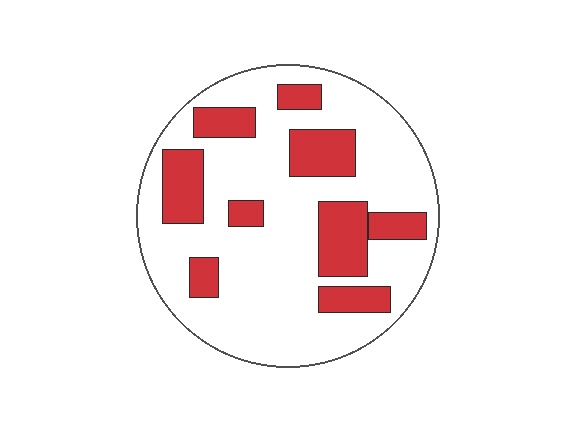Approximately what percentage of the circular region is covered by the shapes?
Approximately 25%.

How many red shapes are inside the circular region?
9.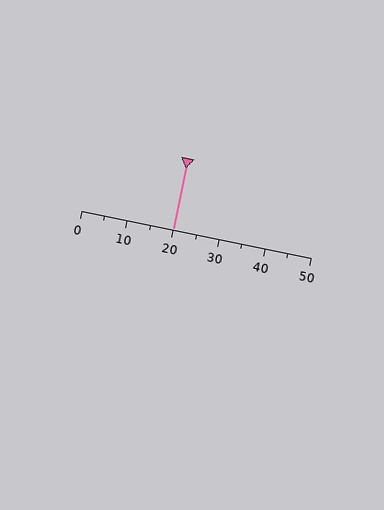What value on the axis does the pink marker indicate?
The marker indicates approximately 20.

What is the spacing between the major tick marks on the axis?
The major ticks are spaced 10 apart.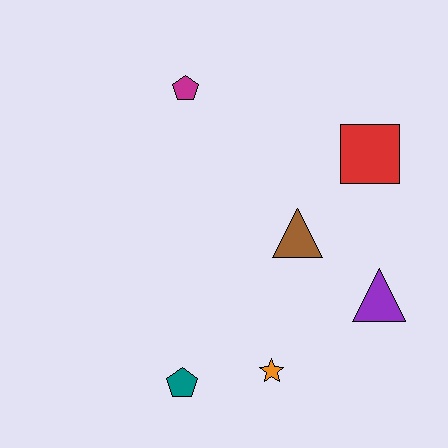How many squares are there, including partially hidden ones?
There is 1 square.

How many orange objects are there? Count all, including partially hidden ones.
There is 1 orange object.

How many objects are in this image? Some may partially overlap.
There are 6 objects.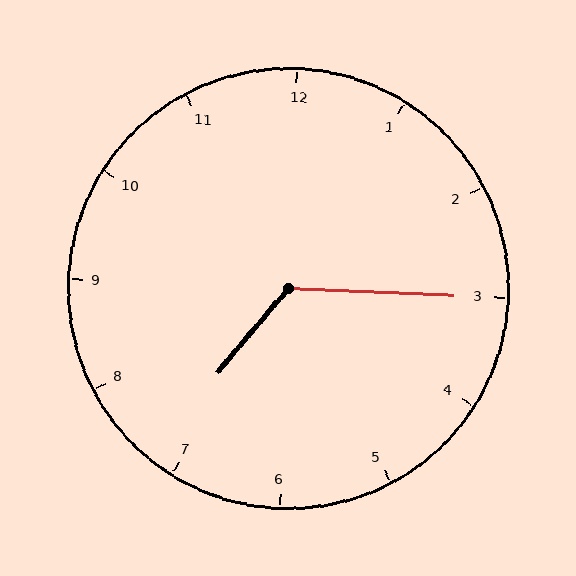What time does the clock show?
7:15.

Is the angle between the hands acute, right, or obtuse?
It is obtuse.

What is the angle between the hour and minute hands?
Approximately 128 degrees.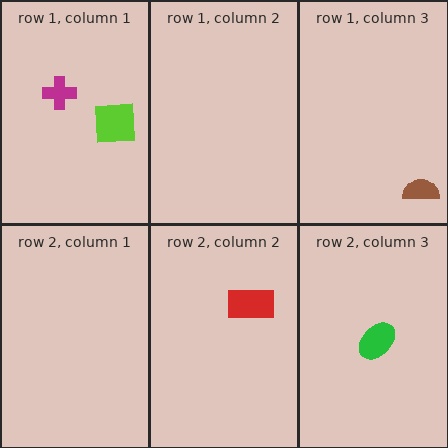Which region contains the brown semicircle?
The row 1, column 3 region.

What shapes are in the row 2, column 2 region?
The red rectangle.